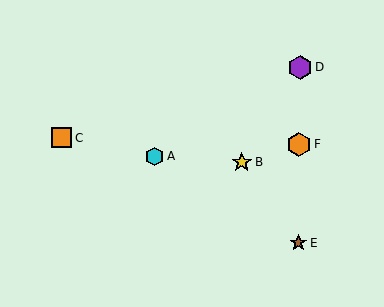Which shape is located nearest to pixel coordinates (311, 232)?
The brown star (labeled E) at (298, 243) is nearest to that location.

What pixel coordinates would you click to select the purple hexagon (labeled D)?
Click at (300, 67) to select the purple hexagon D.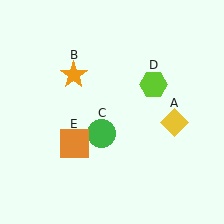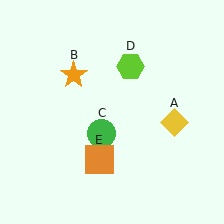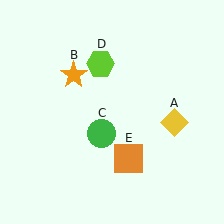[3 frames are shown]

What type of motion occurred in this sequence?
The lime hexagon (object D), orange square (object E) rotated counterclockwise around the center of the scene.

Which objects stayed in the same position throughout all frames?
Yellow diamond (object A) and orange star (object B) and green circle (object C) remained stationary.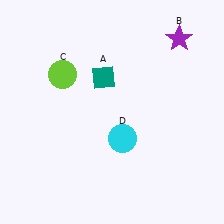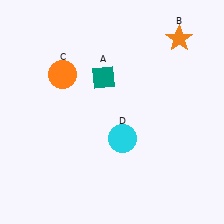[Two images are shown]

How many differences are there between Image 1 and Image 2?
There are 2 differences between the two images.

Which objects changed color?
B changed from purple to orange. C changed from lime to orange.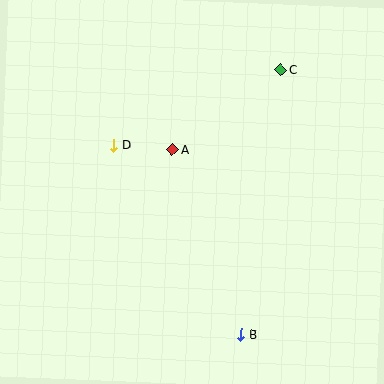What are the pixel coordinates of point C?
Point C is at (281, 70).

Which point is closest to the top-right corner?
Point C is closest to the top-right corner.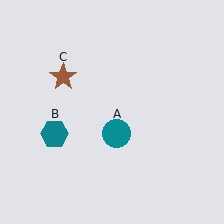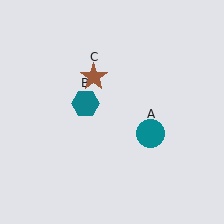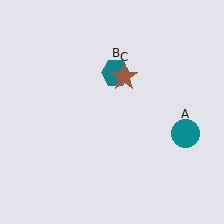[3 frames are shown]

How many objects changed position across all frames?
3 objects changed position: teal circle (object A), teal hexagon (object B), brown star (object C).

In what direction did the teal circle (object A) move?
The teal circle (object A) moved right.